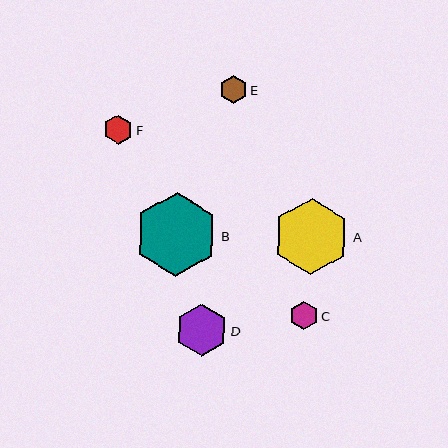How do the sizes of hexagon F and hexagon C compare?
Hexagon F and hexagon C are approximately the same size.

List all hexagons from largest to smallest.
From largest to smallest: B, A, D, F, C, E.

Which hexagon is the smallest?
Hexagon E is the smallest with a size of approximately 27 pixels.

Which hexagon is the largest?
Hexagon B is the largest with a size of approximately 83 pixels.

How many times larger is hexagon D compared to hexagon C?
Hexagon D is approximately 1.8 times the size of hexagon C.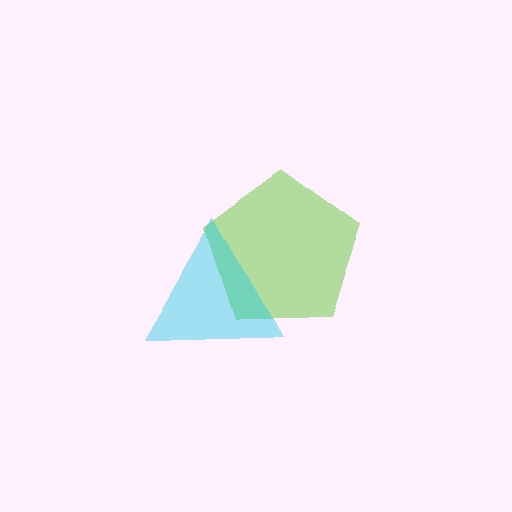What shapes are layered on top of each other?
The layered shapes are: a lime pentagon, a cyan triangle.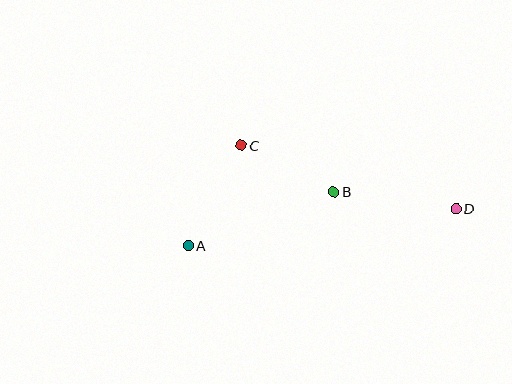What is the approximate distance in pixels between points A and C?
The distance between A and C is approximately 113 pixels.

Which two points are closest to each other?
Points B and C are closest to each other.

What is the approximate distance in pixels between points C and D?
The distance between C and D is approximately 223 pixels.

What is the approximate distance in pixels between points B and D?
The distance between B and D is approximately 123 pixels.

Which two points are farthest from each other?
Points A and D are farthest from each other.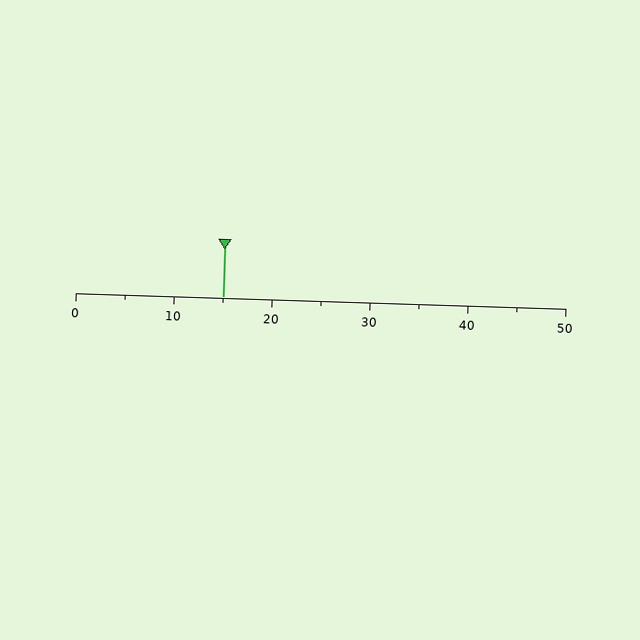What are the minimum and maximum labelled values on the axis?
The axis runs from 0 to 50.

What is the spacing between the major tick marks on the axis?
The major ticks are spaced 10 apart.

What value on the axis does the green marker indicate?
The marker indicates approximately 15.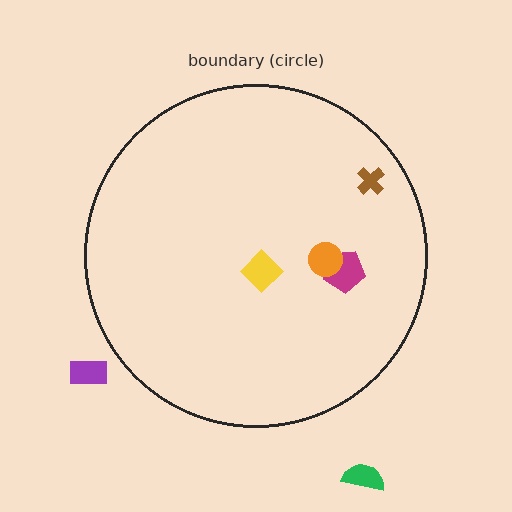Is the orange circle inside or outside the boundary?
Inside.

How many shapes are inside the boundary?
4 inside, 2 outside.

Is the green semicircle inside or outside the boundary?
Outside.